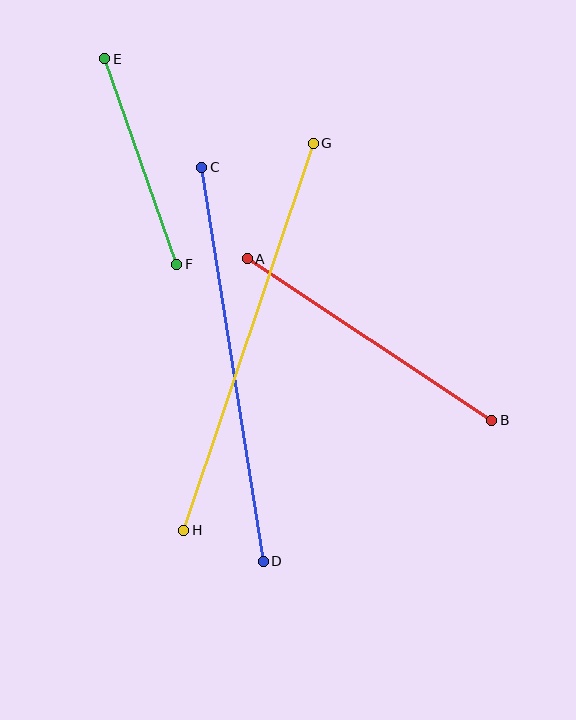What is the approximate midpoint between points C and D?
The midpoint is at approximately (232, 364) pixels.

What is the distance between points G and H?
The distance is approximately 408 pixels.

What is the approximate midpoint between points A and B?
The midpoint is at approximately (369, 339) pixels.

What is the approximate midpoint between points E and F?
The midpoint is at approximately (141, 162) pixels.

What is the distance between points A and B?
The distance is approximately 293 pixels.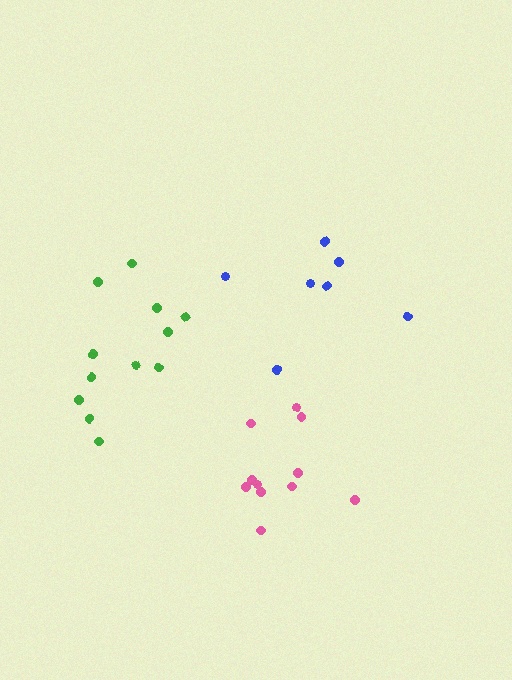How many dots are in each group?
Group 1: 7 dots, Group 2: 11 dots, Group 3: 12 dots (30 total).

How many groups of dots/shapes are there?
There are 3 groups.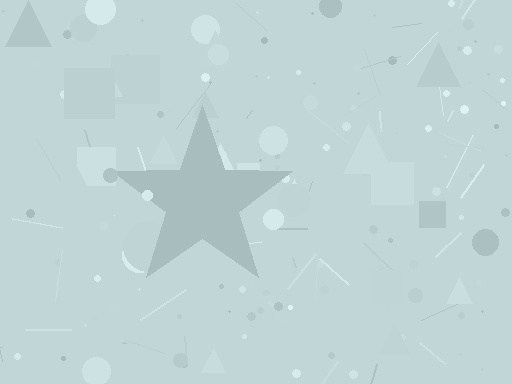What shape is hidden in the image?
A star is hidden in the image.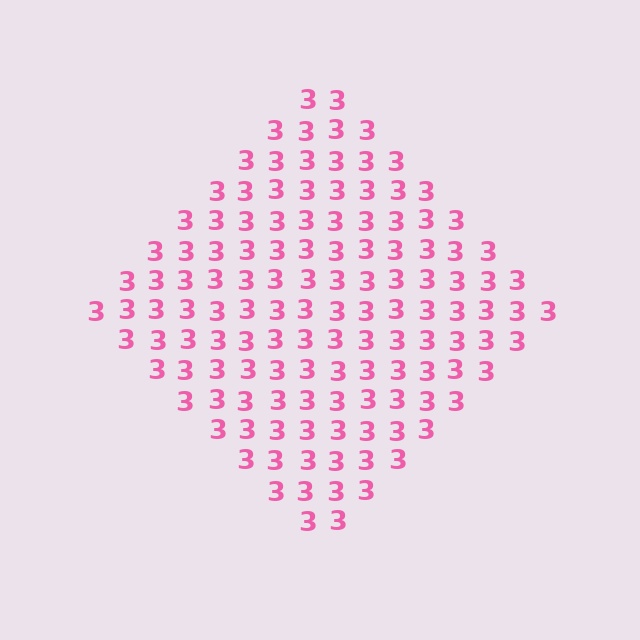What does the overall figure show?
The overall figure shows a diamond.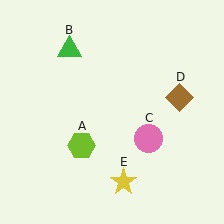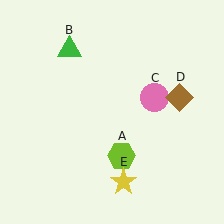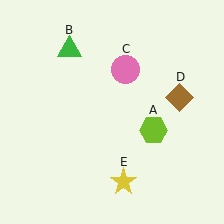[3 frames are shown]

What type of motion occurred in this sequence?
The lime hexagon (object A), pink circle (object C) rotated counterclockwise around the center of the scene.